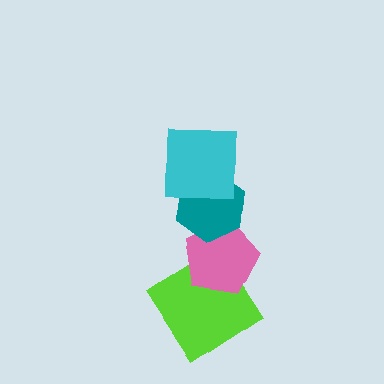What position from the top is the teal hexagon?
The teal hexagon is 2nd from the top.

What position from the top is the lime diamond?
The lime diamond is 4th from the top.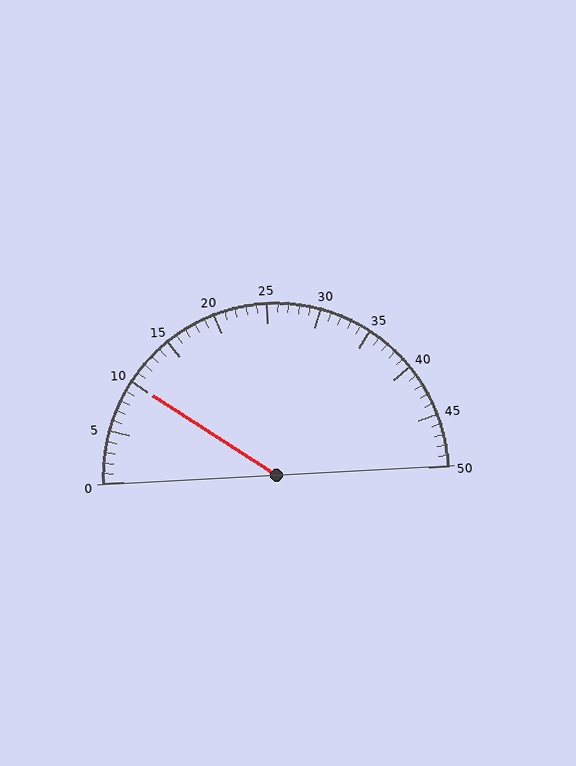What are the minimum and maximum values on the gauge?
The gauge ranges from 0 to 50.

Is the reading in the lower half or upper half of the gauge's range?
The reading is in the lower half of the range (0 to 50).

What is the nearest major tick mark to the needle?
The nearest major tick mark is 10.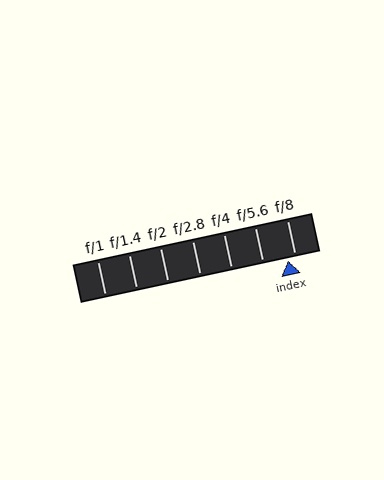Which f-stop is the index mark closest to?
The index mark is closest to f/8.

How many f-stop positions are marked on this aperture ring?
There are 7 f-stop positions marked.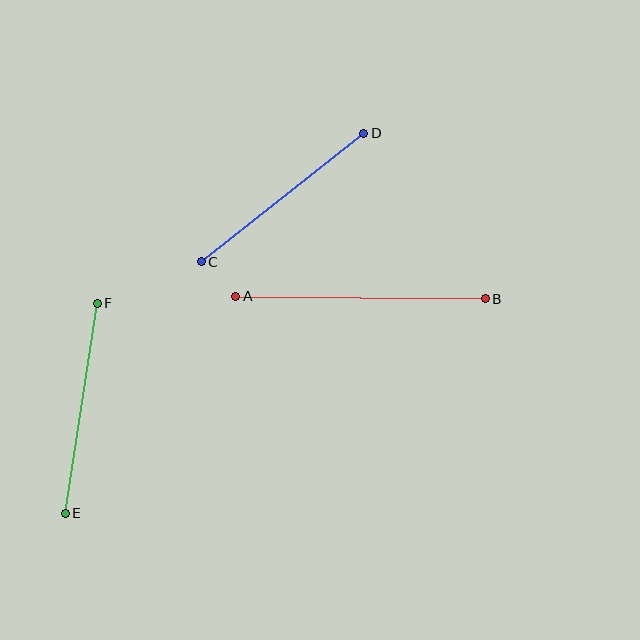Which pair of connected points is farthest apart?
Points A and B are farthest apart.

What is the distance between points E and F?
The distance is approximately 212 pixels.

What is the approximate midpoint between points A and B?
The midpoint is at approximately (360, 298) pixels.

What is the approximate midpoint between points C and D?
The midpoint is at approximately (283, 197) pixels.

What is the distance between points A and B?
The distance is approximately 249 pixels.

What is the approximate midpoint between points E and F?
The midpoint is at approximately (81, 408) pixels.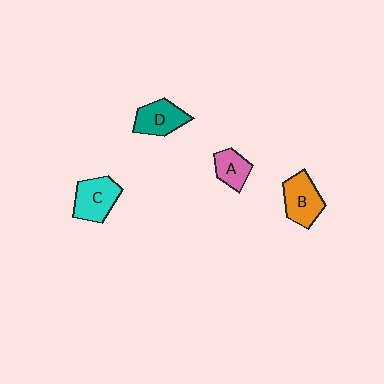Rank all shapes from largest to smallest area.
From largest to smallest: C (cyan), B (orange), D (teal), A (pink).